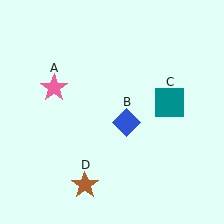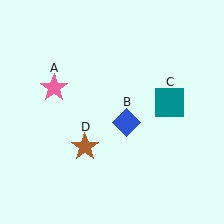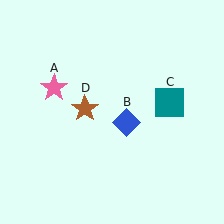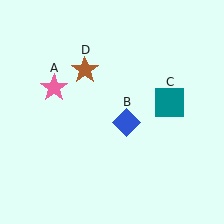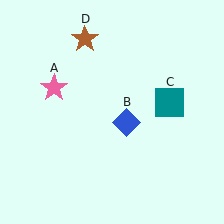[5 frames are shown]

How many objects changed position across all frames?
1 object changed position: brown star (object D).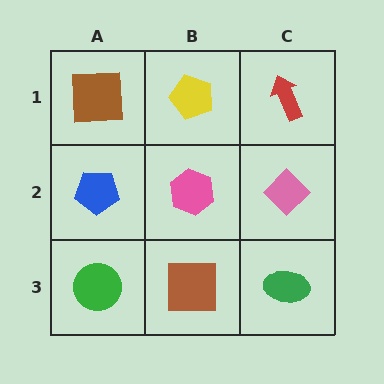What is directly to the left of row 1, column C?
A yellow pentagon.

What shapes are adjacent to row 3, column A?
A blue pentagon (row 2, column A), a brown square (row 3, column B).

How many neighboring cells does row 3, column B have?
3.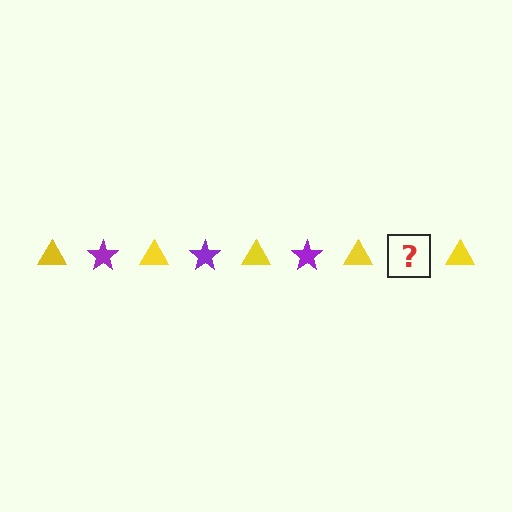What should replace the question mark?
The question mark should be replaced with a purple star.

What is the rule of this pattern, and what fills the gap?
The rule is that the pattern alternates between yellow triangle and purple star. The gap should be filled with a purple star.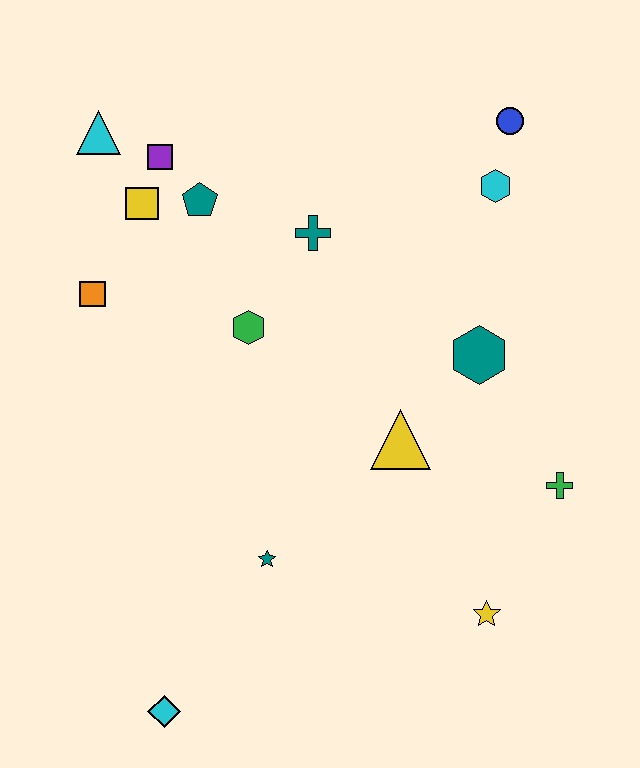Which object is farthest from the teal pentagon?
The cyan diamond is farthest from the teal pentagon.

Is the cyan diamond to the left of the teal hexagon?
Yes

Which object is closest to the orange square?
The yellow square is closest to the orange square.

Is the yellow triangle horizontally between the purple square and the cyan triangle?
No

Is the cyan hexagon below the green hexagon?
No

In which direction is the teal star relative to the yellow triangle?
The teal star is to the left of the yellow triangle.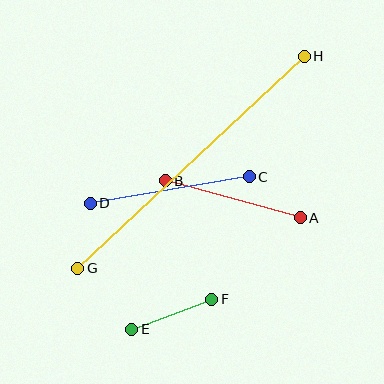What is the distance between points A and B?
The distance is approximately 140 pixels.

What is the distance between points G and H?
The distance is approximately 310 pixels.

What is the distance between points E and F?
The distance is approximately 85 pixels.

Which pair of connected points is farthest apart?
Points G and H are farthest apart.